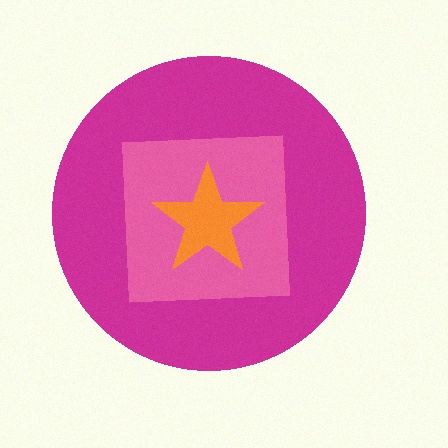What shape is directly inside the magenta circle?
The pink square.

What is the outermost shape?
The magenta circle.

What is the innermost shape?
The orange star.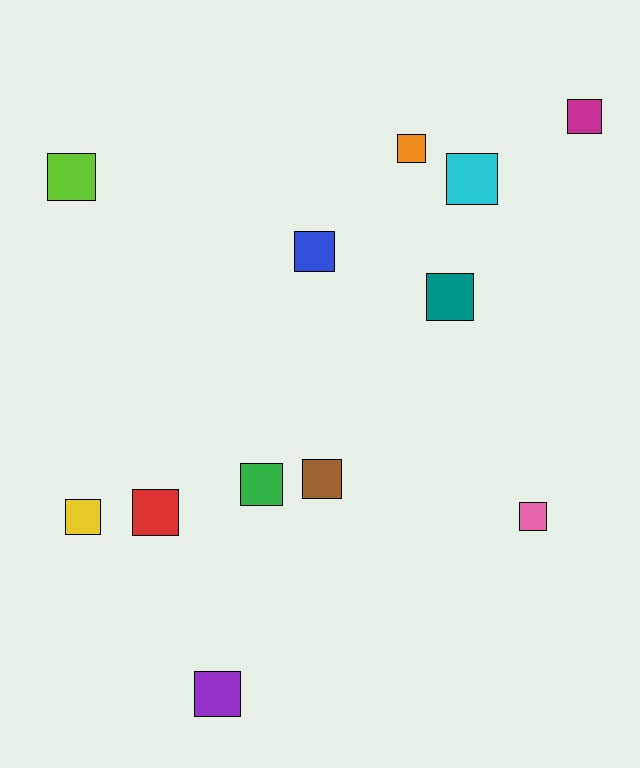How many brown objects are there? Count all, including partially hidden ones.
There is 1 brown object.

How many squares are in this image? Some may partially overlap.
There are 12 squares.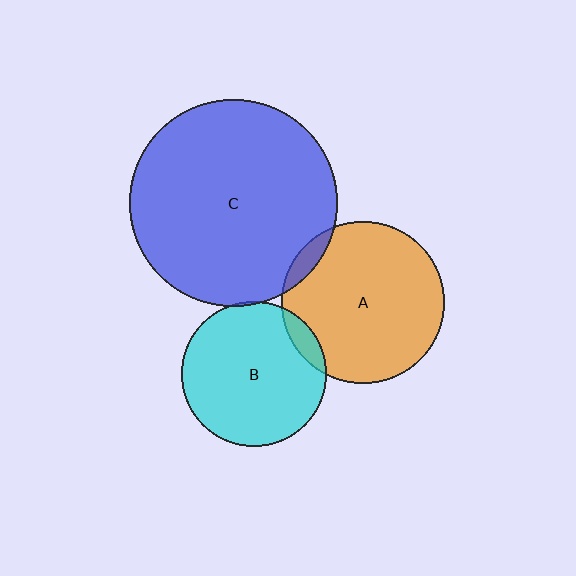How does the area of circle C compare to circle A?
Approximately 1.6 times.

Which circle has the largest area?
Circle C (blue).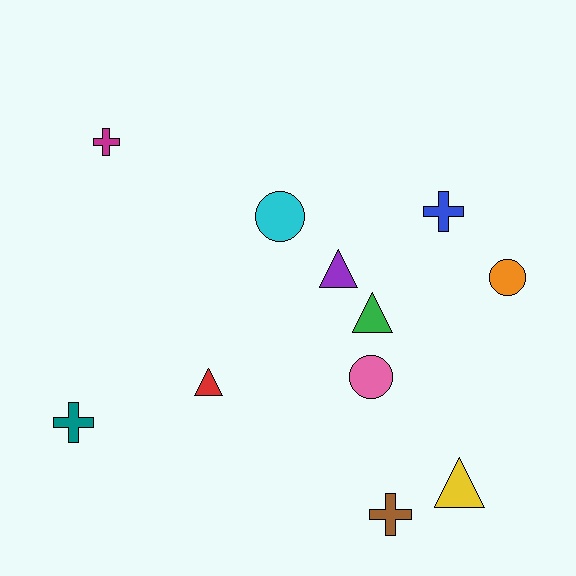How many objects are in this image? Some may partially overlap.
There are 11 objects.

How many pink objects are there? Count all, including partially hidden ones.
There is 1 pink object.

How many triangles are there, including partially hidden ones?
There are 4 triangles.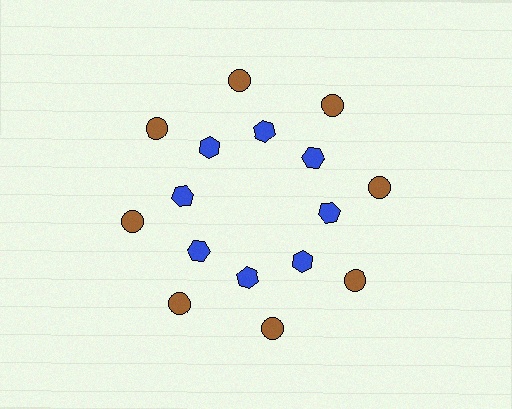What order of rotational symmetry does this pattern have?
This pattern has 8-fold rotational symmetry.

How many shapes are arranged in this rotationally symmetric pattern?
There are 16 shapes, arranged in 8 groups of 2.